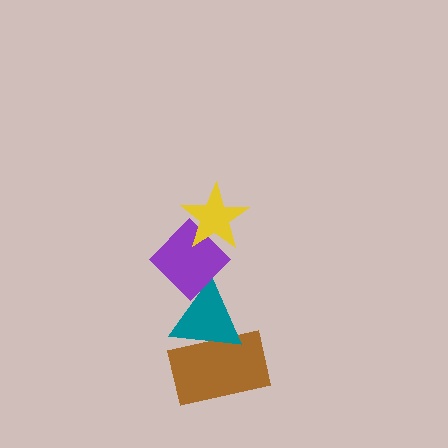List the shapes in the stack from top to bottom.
From top to bottom: the yellow star, the purple diamond, the teal triangle, the brown rectangle.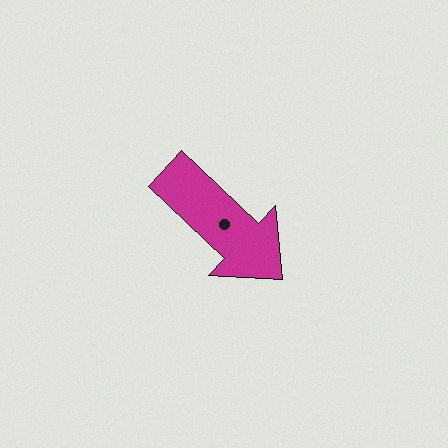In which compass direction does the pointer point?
Southeast.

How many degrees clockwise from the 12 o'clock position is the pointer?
Approximately 133 degrees.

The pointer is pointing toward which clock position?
Roughly 4 o'clock.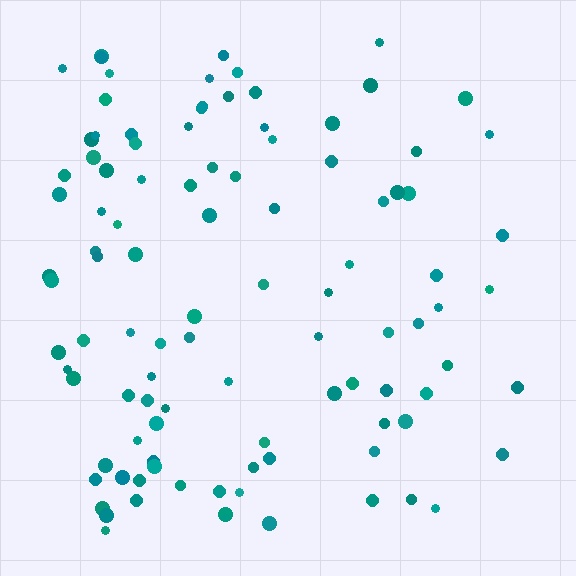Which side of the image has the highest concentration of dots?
The left.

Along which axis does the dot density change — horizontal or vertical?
Horizontal.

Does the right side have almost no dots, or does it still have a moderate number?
Still a moderate number, just noticeably fewer than the left.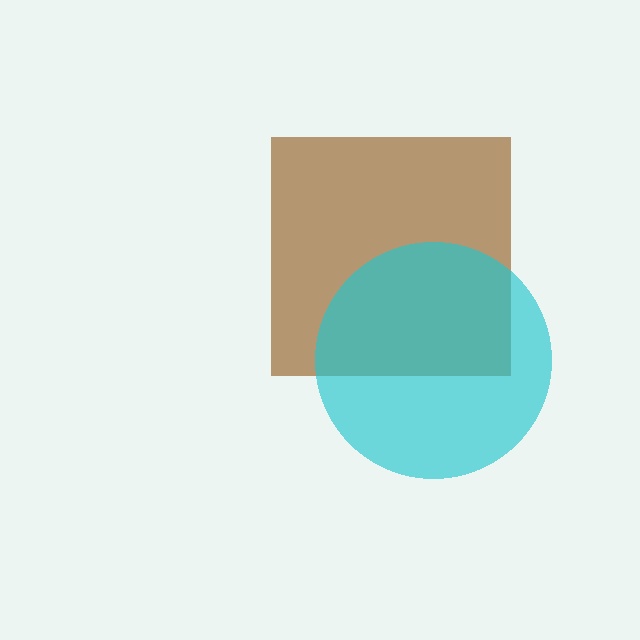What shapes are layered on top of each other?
The layered shapes are: a brown square, a cyan circle.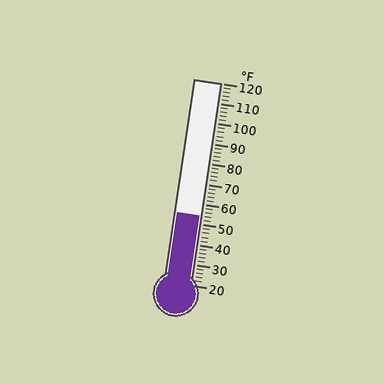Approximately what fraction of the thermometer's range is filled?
The thermometer is filled to approximately 35% of its range.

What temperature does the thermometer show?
The thermometer shows approximately 54°F.